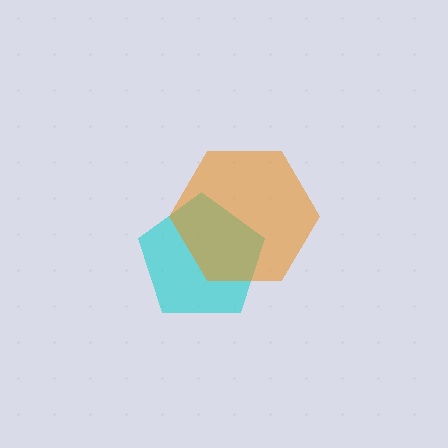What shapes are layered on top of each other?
The layered shapes are: a cyan pentagon, an orange hexagon.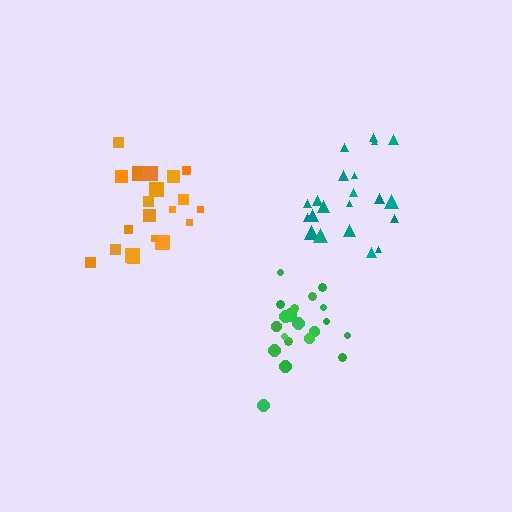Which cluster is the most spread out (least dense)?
Teal.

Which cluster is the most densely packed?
Green.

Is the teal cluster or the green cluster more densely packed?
Green.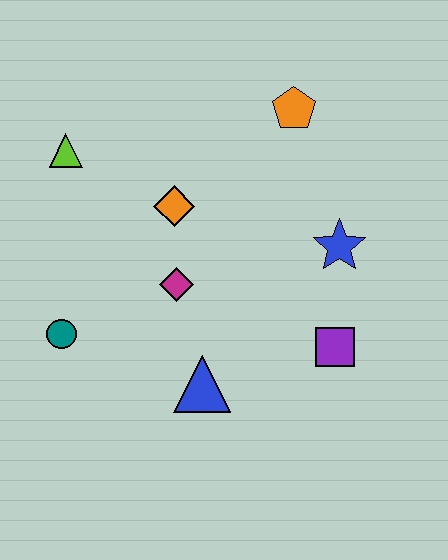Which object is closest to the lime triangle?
The orange diamond is closest to the lime triangle.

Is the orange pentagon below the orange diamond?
No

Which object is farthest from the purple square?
The lime triangle is farthest from the purple square.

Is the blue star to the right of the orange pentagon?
Yes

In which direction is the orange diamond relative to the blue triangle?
The orange diamond is above the blue triangle.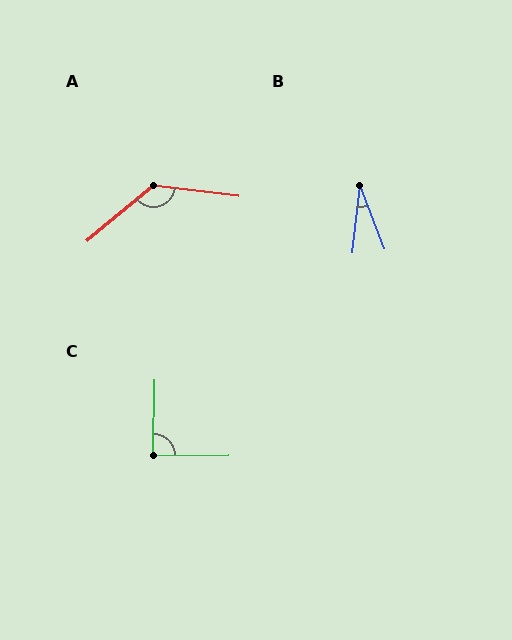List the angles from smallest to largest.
B (28°), C (89°), A (133°).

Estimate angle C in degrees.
Approximately 89 degrees.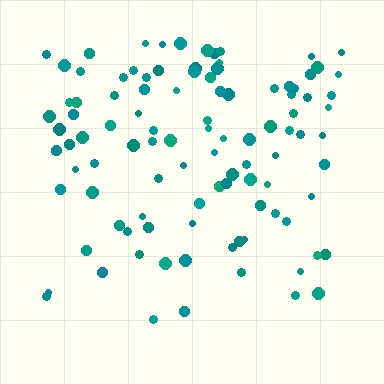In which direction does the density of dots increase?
From bottom to top, with the top side densest.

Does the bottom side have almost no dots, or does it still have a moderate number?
Still a moderate number, just noticeably fewer than the top.